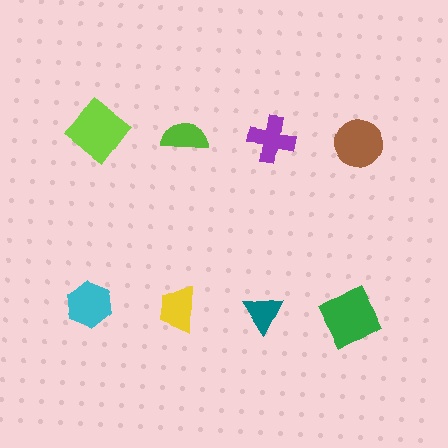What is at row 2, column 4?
A green square.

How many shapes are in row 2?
4 shapes.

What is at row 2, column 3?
A teal triangle.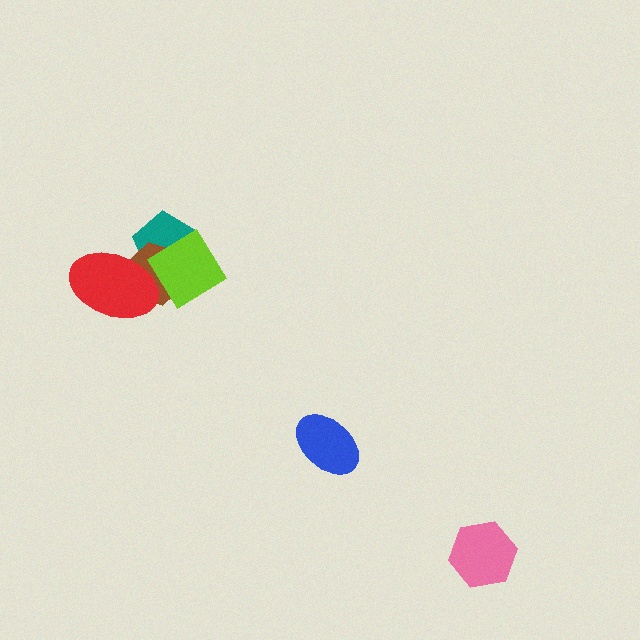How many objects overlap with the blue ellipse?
0 objects overlap with the blue ellipse.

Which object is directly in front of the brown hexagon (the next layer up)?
The red ellipse is directly in front of the brown hexagon.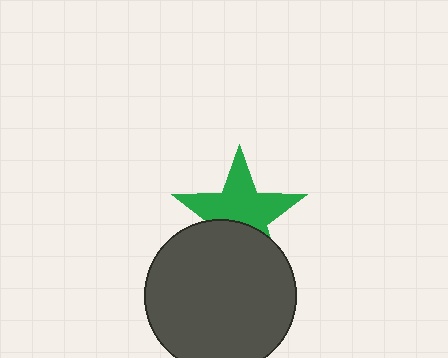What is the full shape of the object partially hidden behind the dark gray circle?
The partially hidden object is a green star.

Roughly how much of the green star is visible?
About half of it is visible (roughly 62%).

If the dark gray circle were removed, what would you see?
You would see the complete green star.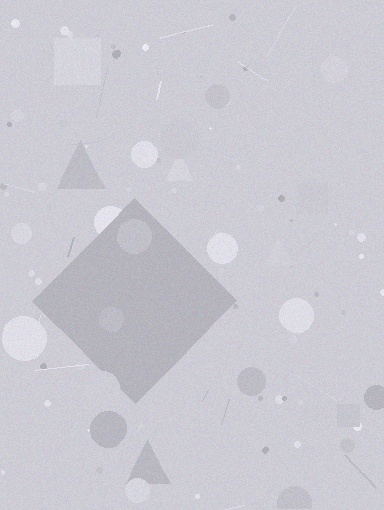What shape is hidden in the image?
A diamond is hidden in the image.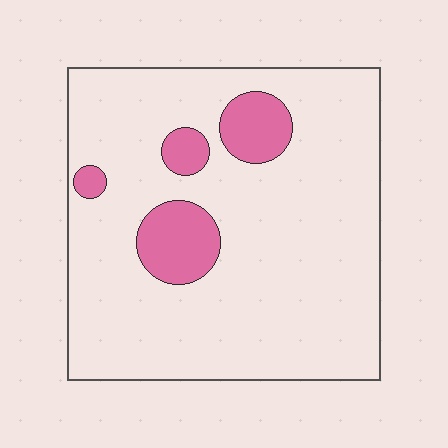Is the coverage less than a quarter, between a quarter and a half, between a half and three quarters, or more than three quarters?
Less than a quarter.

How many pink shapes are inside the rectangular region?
4.